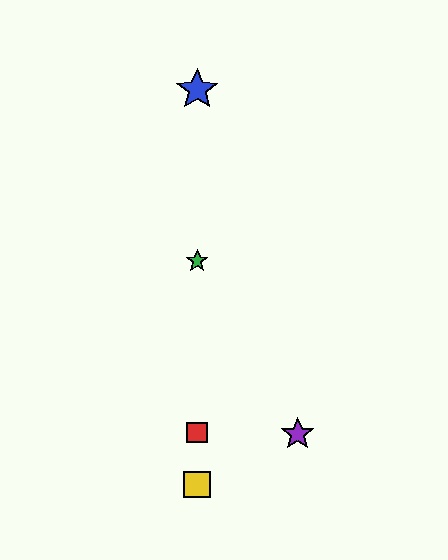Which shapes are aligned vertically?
The red square, the blue star, the green star, the yellow square are aligned vertically.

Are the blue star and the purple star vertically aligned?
No, the blue star is at x≈197 and the purple star is at x≈298.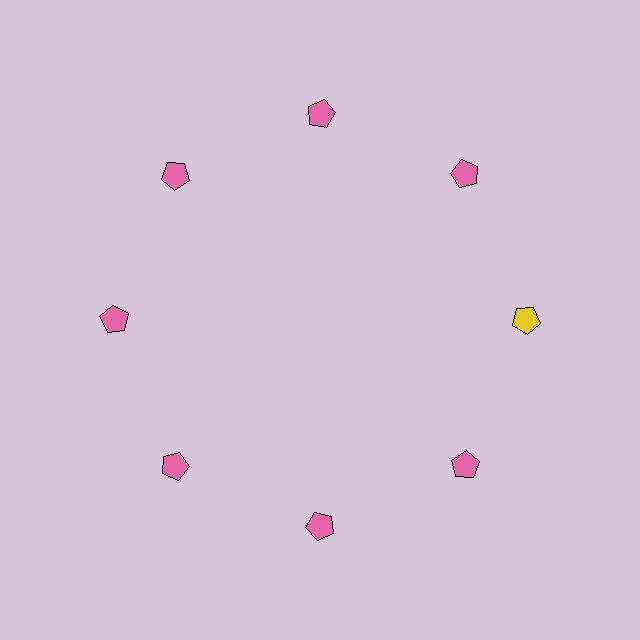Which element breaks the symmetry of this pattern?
The yellow pentagon at roughly the 3 o'clock position breaks the symmetry. All other shapes are pink pentagons.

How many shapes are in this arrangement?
There are 8 shapes arranged in a ring pattern.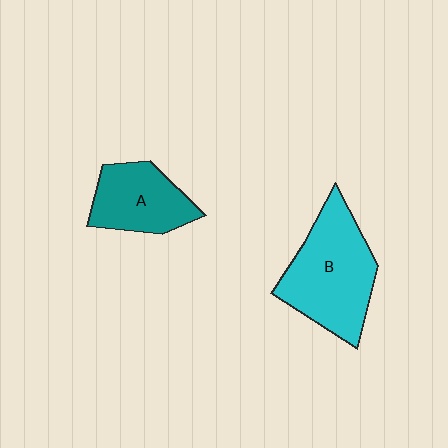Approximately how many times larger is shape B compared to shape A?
Approximately 1.5 times.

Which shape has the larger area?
Shape B (cyan).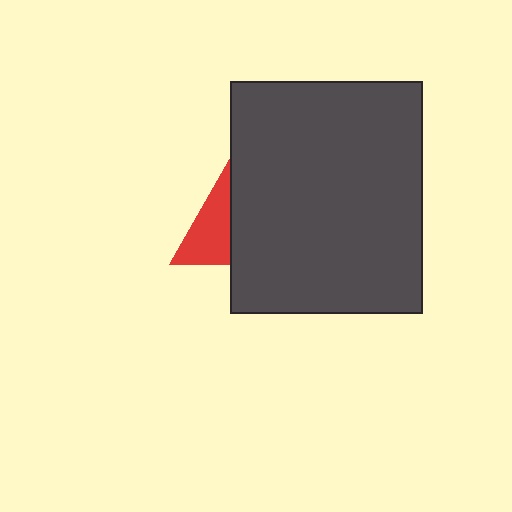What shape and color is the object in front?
The object in front is a dark gray rectangle.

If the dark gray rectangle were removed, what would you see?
You would see the complete red triangle.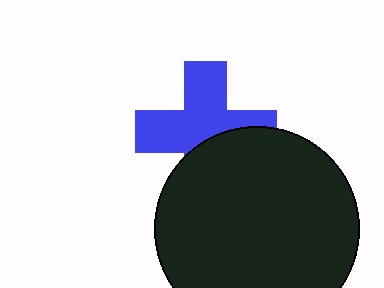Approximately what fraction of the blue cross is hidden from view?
Roughly 39% of the blue cross is hidden behind the black circle.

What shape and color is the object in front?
The object in front is a black circle.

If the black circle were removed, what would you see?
You would see the complete blue cross.